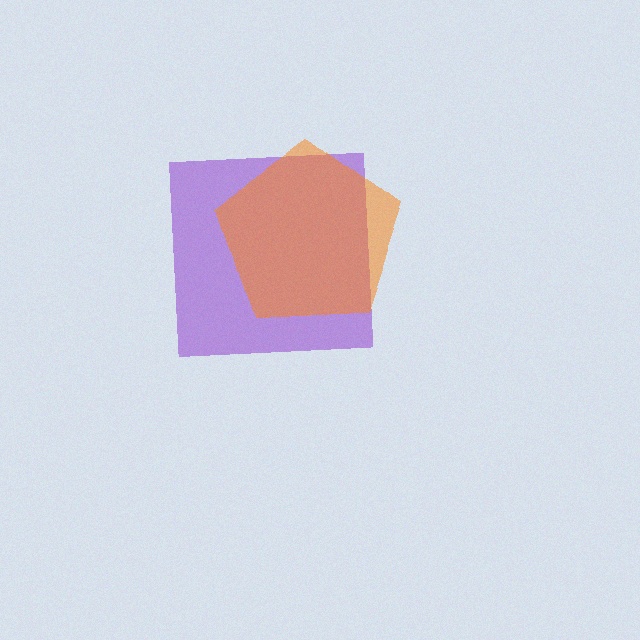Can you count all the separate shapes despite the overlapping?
Yes, there are 2 separate shapes.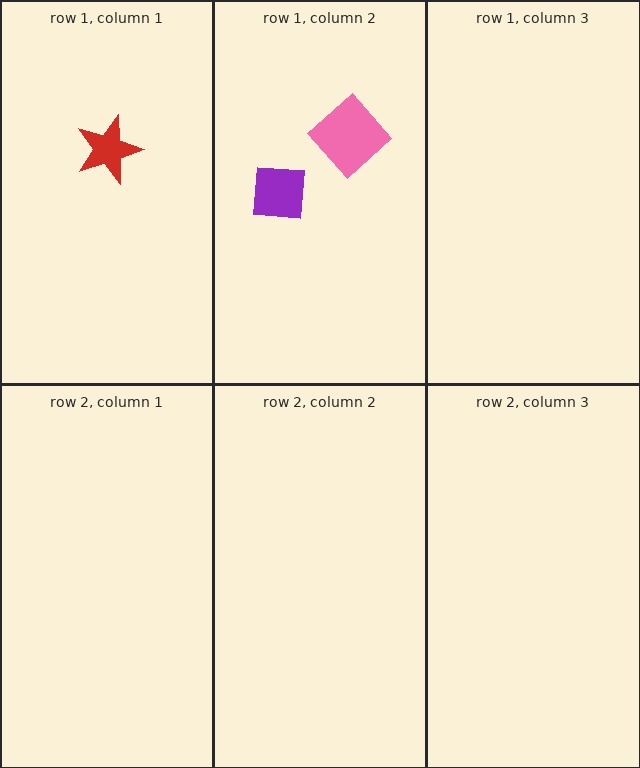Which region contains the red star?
The row 1, column 1 region.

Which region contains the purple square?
The row 1, column 2 region.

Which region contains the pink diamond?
The row 1, column 2 region.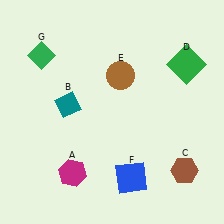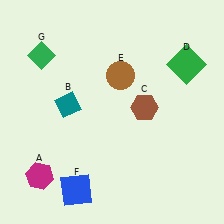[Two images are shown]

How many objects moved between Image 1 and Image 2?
3 objects moved between the two images.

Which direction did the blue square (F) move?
The blue square (F) moved left.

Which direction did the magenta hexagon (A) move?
The magenta hexagon (A) moved left.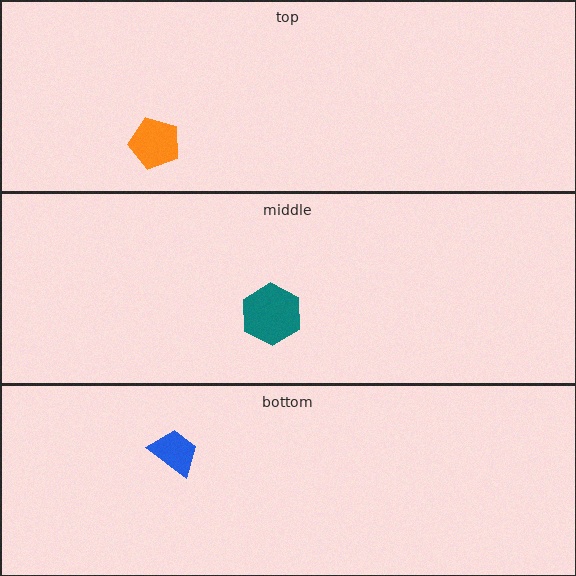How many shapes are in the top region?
1.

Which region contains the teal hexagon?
The middle region.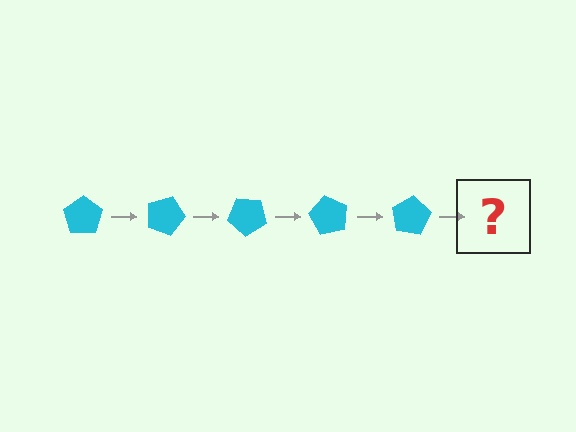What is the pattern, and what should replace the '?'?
The pattern is that the pentagon rotates 20 degrees each step. The '?' should be a cyan pentagon rotated 100 degrees.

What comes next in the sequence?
The next element should be a cyan pentagon rotated 100 degrees.